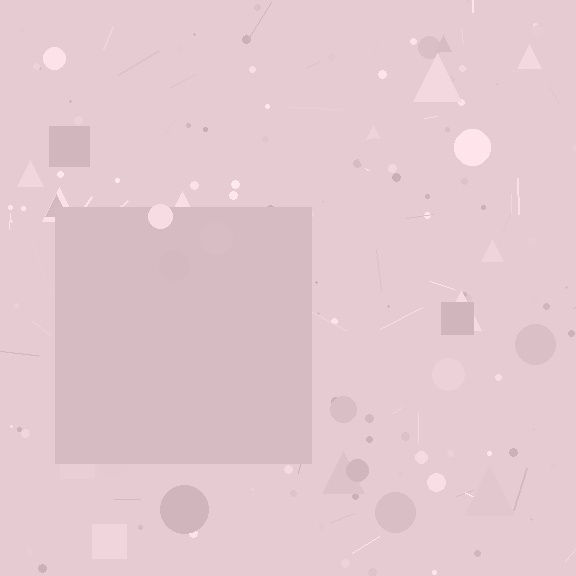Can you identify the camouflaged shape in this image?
The camouflaged shape is a square.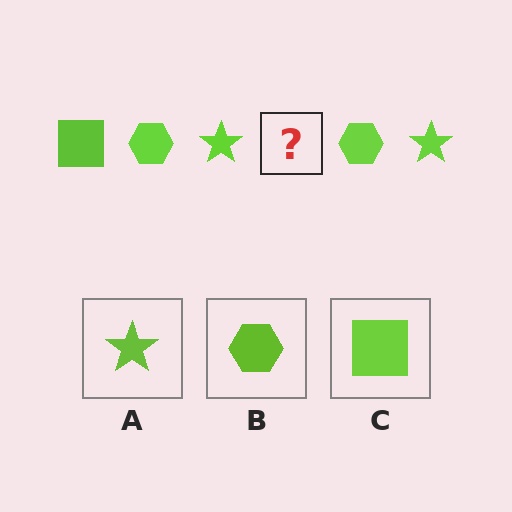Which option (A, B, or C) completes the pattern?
C.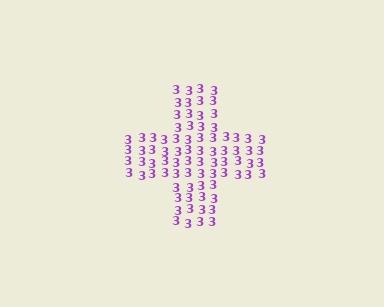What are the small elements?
The small elements are digit 3's.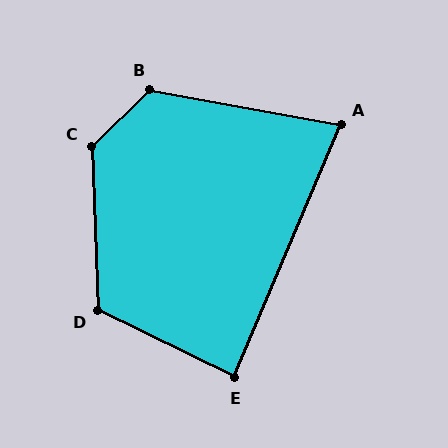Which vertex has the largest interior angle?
C, at approximately 132 degrees.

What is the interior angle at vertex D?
Approximately 118 degrees (obtuse).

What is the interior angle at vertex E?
Approximately 87 degrees (approximately right).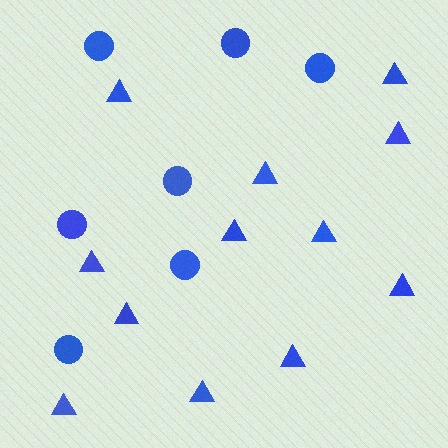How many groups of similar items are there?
There are 2 groups: one group of triangles (12) and one group of circles (7).